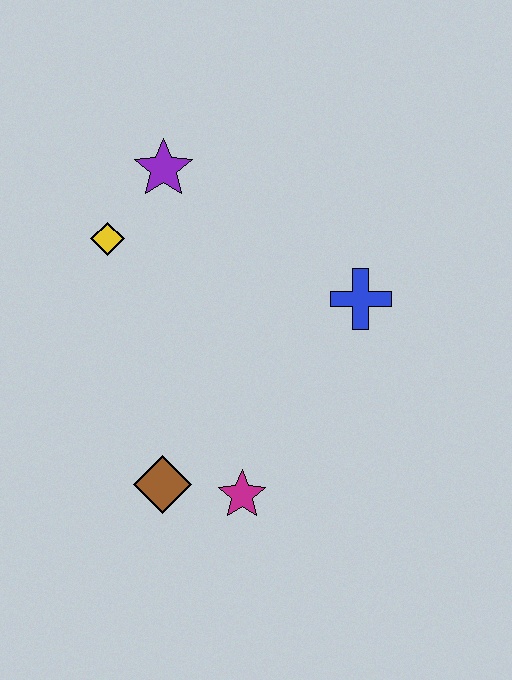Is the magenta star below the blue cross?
Yes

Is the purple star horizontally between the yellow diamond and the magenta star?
Yes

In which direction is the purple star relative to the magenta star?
The purple star is above the magenta star.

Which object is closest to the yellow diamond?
The purple star is closest to the yellow diamond.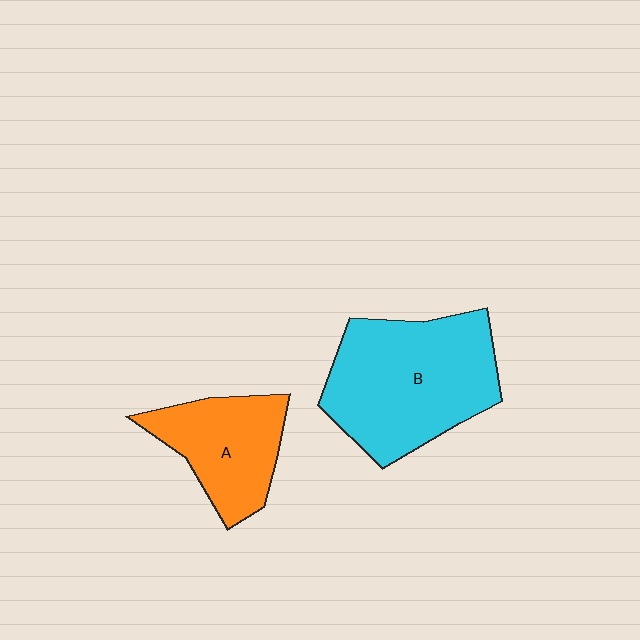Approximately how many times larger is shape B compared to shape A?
Approximately 1.7 times.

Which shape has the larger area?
Shape B (cyan).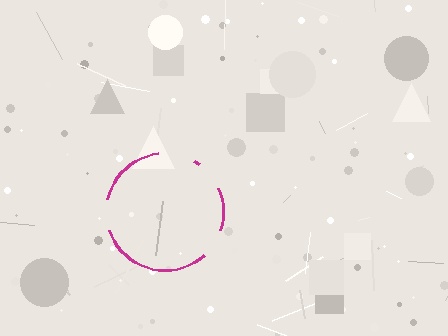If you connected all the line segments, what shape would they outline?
They would outline a circle.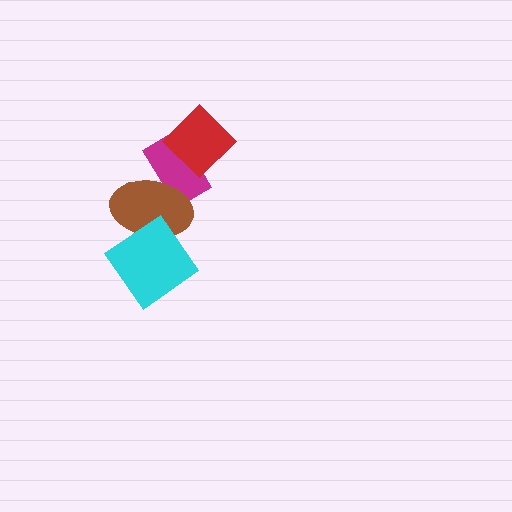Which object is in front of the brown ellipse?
The cyan diamond is in front of the brown ellipse.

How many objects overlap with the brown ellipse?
2 objects overlap with the brown ellipse.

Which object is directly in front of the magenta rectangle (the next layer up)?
The brown ellipse is directly in front of the magenta rectangle.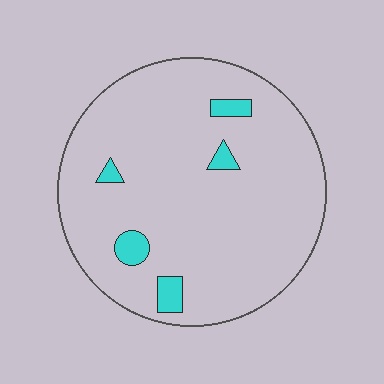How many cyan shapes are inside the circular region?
5.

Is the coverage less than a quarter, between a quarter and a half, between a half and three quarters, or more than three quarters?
Less than a quarter.